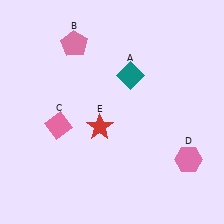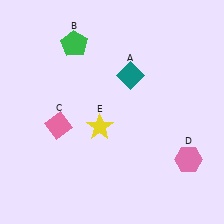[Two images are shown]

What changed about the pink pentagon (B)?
In Image 1, B is pink. In Image 2, it changed to green.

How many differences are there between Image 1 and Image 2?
There are 2 differences between the two images.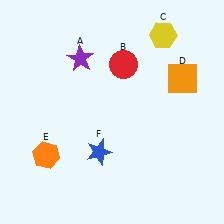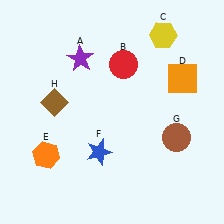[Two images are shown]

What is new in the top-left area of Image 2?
A brown diamond (H) was added in the top-left area of Image 2.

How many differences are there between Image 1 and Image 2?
There are 2 differences between the two images.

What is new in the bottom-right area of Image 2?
A brown circle (G) was added in the bottom-right area of Image 2.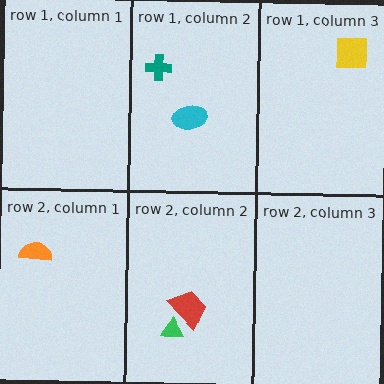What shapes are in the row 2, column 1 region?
The orange semicircle.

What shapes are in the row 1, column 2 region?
The teal cross, the cyan ellipse.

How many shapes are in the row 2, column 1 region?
1.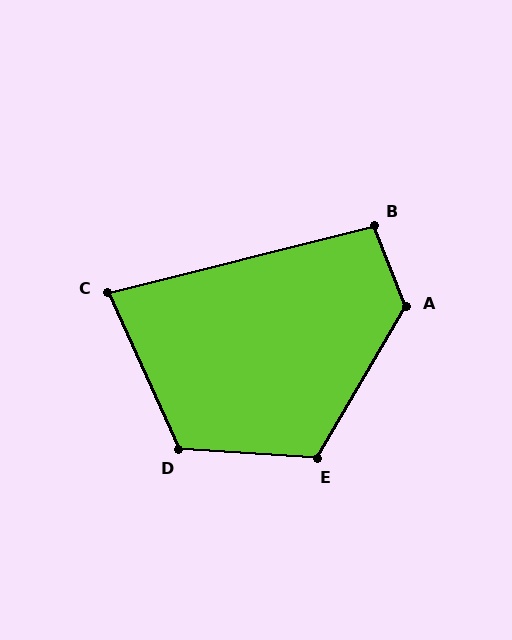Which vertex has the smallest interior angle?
C, at approximately 80 degrees.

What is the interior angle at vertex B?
Approximately 98 degrees (obtuse).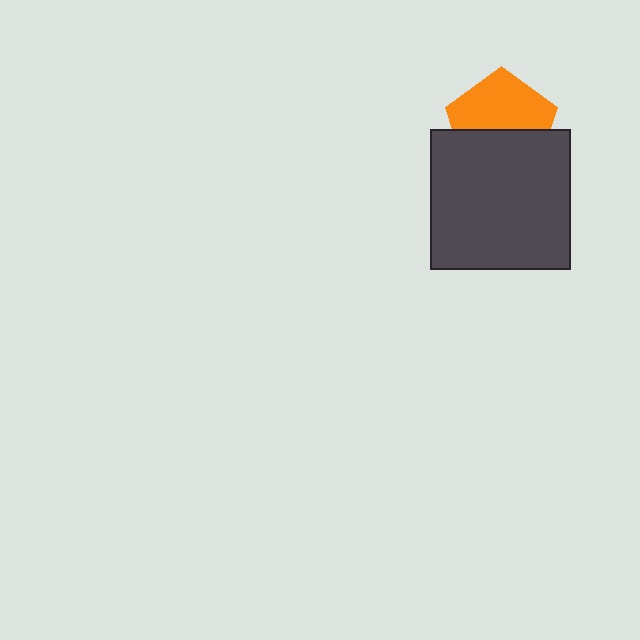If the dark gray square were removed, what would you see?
You would see the complete orange pentagon.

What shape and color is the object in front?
The object in front is a dark gray square.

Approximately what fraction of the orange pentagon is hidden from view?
Roughly 44% of the orange pentagon is hidden behind the dark gray square.